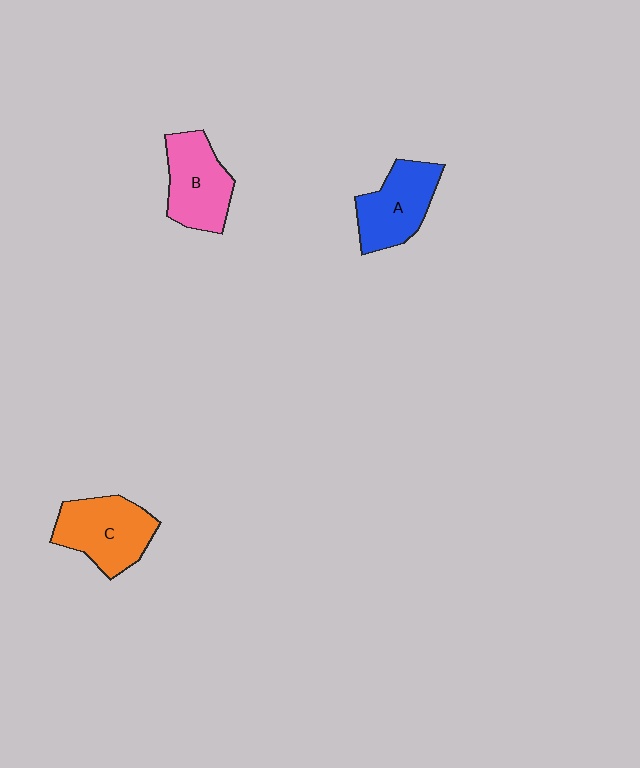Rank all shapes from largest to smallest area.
From largest to smallest: C (orange), B (pink), A (blue).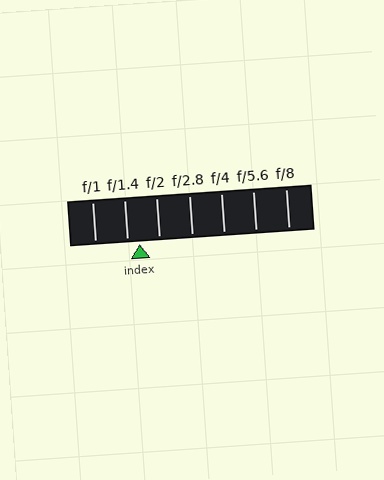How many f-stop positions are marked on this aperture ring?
There are 7 f-stop positions marked.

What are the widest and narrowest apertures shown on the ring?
The widest aperture shown is f/1 and the narrowest is f/8.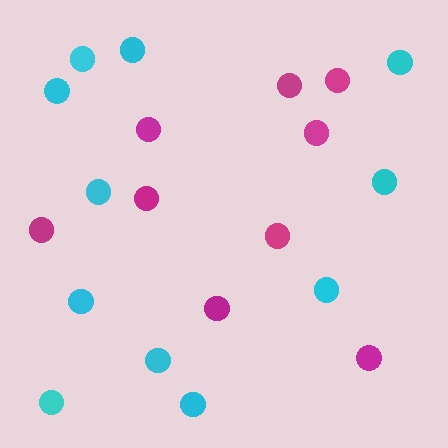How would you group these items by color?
There are 2 groups: one group of magenta circles (9) and one group of cyan circles (11).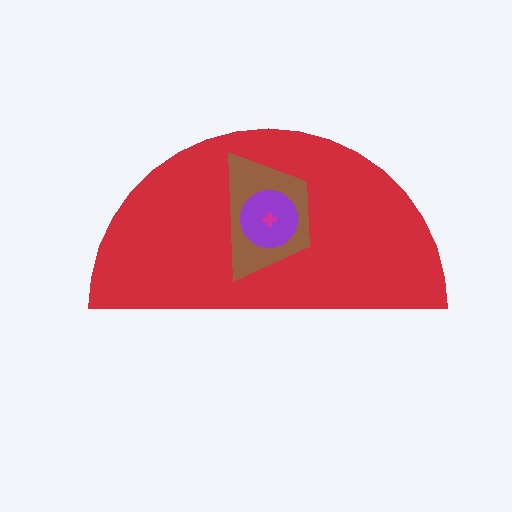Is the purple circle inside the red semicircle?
Yes.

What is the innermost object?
The magenta cross.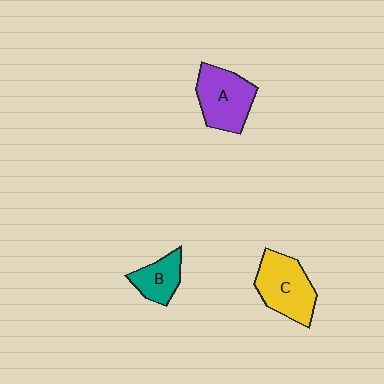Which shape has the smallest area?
Shape B (teal).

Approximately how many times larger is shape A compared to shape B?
Approximately 1.6 times.